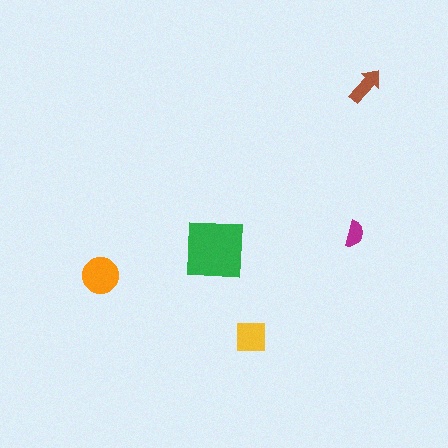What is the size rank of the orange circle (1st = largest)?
2nd.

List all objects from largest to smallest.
The green square, the orange circle, the yellow square, the brown arrow, the magenta semicircle.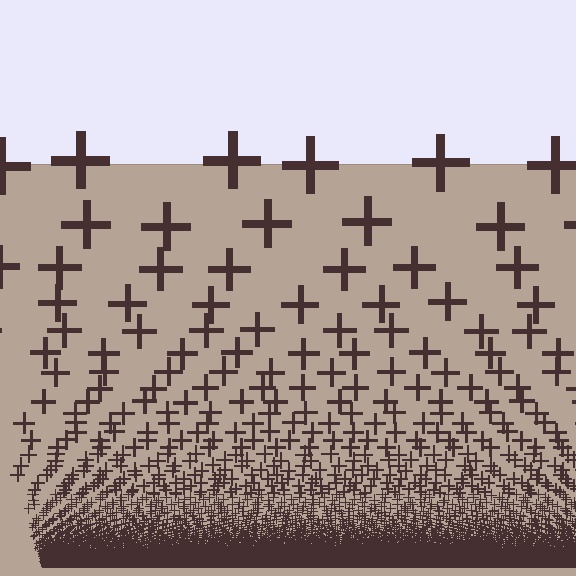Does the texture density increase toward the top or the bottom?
Density increases toward the bottom.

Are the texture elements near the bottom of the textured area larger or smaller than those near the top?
Smaller. The gradient is inverted — elements near the bottom are smaller and denser.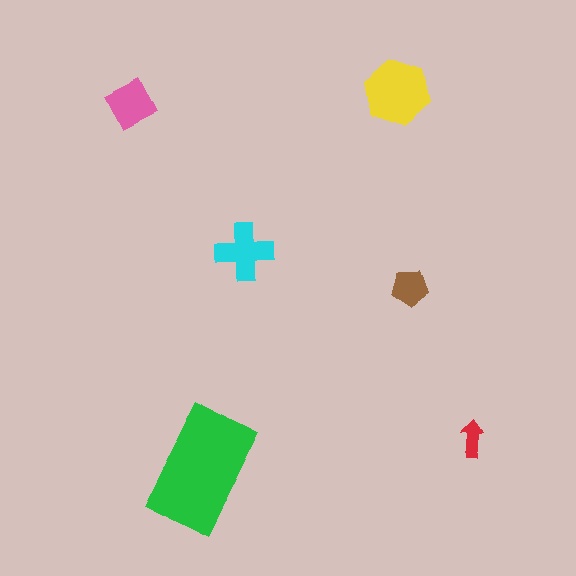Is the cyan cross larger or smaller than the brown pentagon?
Larger.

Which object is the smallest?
The red arrow.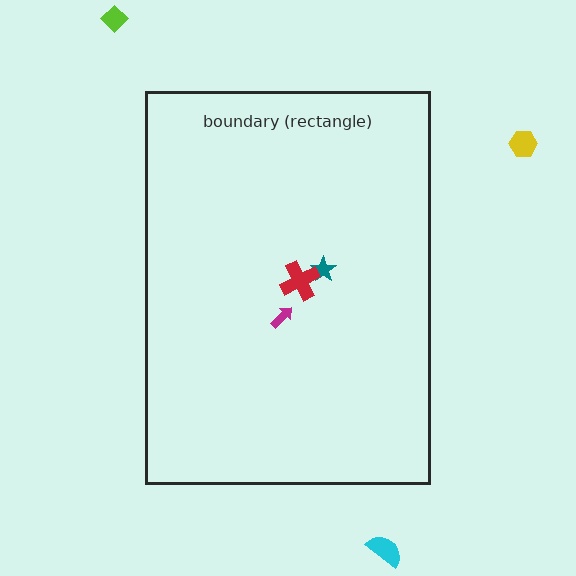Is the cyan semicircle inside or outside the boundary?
Outside.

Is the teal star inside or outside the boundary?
Inside.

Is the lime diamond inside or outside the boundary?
Outside.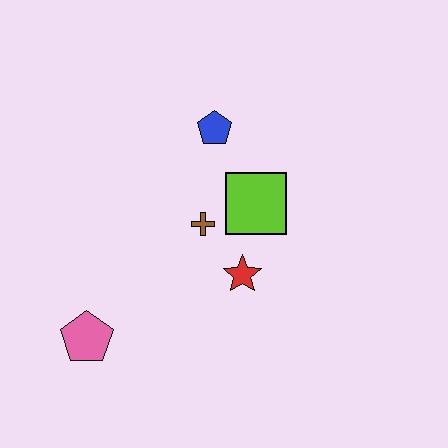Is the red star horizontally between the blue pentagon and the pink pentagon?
No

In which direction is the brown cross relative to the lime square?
The brown cross is to the left of the lime square.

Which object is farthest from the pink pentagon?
The blue pentagon is farthest from the pink pentagon.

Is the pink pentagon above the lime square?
No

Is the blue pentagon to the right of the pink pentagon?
Yes